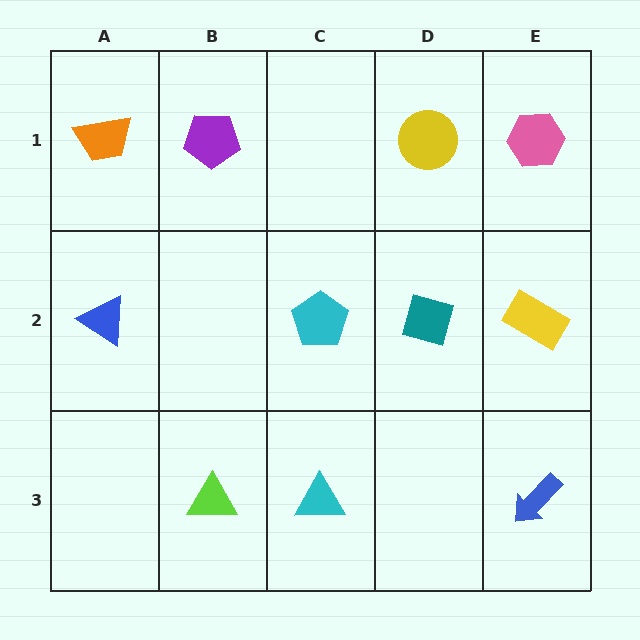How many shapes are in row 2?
4 shapes.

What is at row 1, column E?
A pink hexagon.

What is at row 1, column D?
A yellow circle.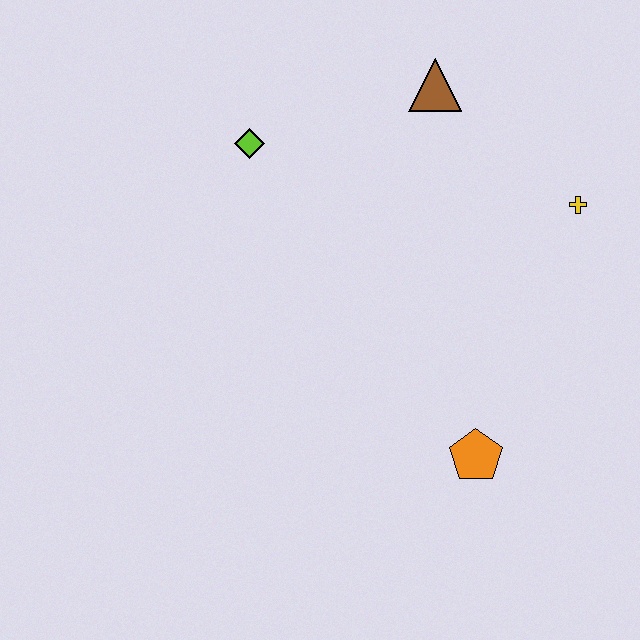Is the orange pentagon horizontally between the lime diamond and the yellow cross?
Yes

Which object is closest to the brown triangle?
The yellow cross is closest to the brown triangle.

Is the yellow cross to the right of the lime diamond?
Yes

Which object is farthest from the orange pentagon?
The lime diamond is farthest from the orange pentagon.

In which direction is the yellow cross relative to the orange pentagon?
The yellow cross is above the orange pentagon.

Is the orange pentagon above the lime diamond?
No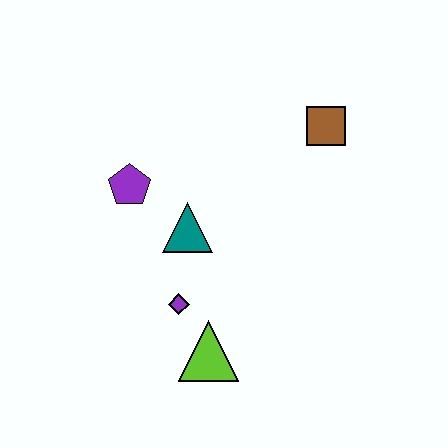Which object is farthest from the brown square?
The lime triangle is farthest from the brown square.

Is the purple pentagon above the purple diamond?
Yes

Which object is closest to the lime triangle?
The purple diamond is closest to the lime triangle.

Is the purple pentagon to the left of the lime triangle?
Yes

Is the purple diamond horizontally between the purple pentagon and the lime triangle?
Yes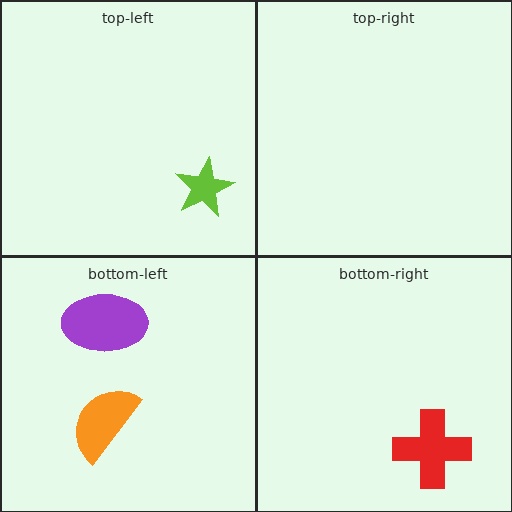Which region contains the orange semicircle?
The bottom-left region.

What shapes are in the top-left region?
The lime star.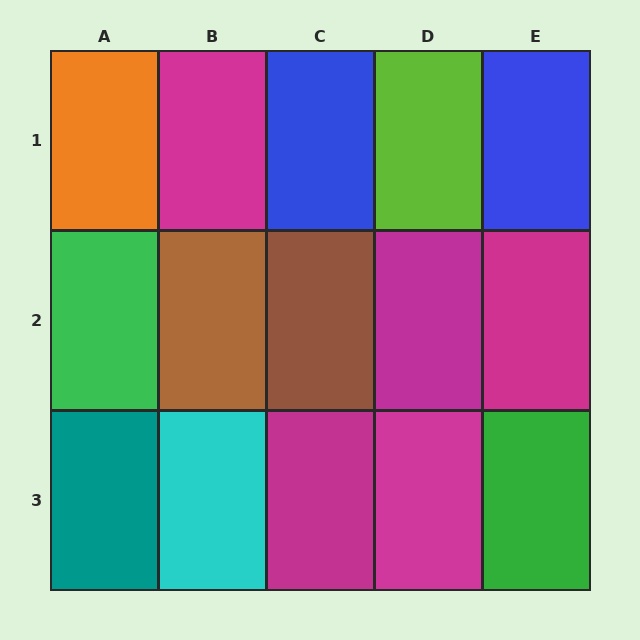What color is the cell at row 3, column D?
Magenta.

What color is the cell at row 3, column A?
Teal.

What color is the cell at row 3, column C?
Magenta.